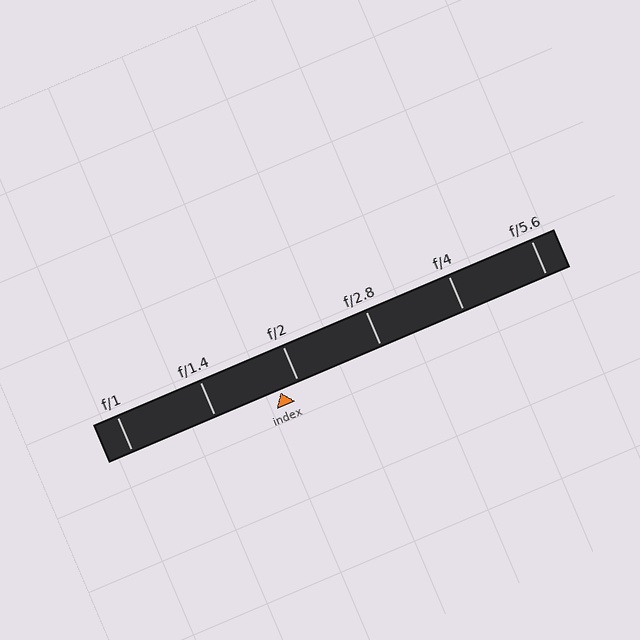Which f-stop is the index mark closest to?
The index mark is closest to f/2.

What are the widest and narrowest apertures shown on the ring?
The widest aperture shown is f/1 and the narrowest is f/5.6.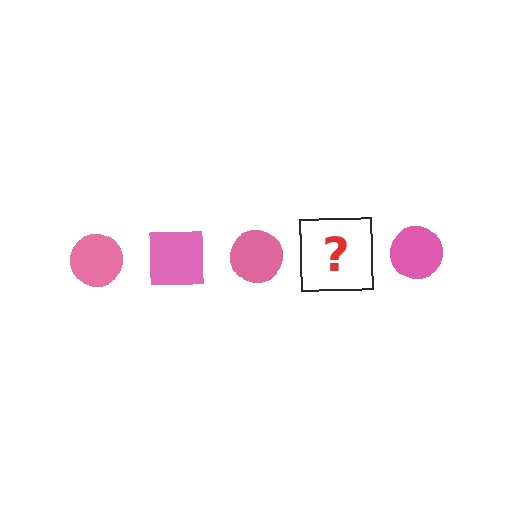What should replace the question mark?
The question mark should be replaced with a pink square.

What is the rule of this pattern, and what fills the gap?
The rule is that the pattern cycles through circle, square shapes in pink. The gap should be filled with a pink square.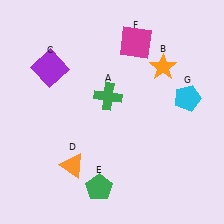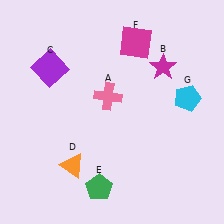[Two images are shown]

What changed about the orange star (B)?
In Image 1, B is orange. In Image 2, it changed to magenta.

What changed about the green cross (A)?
In Image 1, A is green. In Image 2, it changed to pink.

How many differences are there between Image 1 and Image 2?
There are 2 differences between the two images.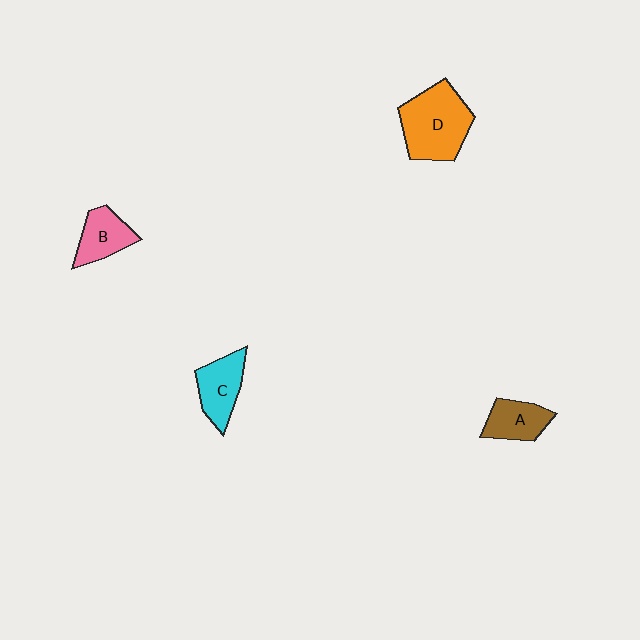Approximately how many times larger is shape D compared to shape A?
Approximately 1.9 times.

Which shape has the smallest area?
Shape A (brown).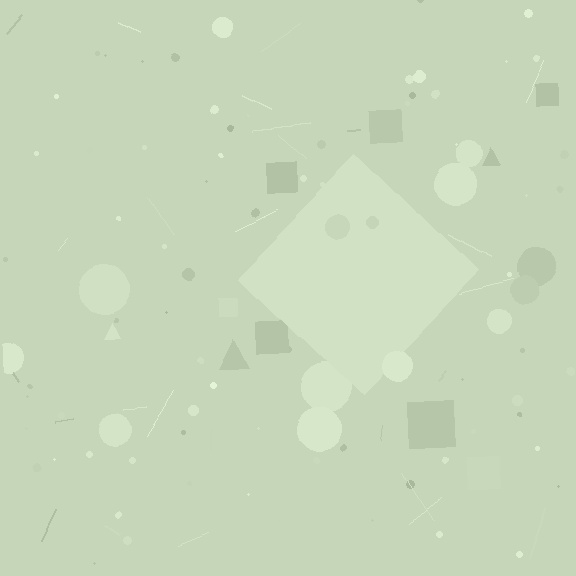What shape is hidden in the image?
A diamond is hidden in the image.